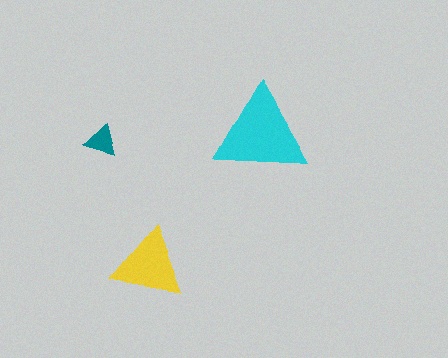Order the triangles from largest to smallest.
the cyan one, the yellow one, the teal one.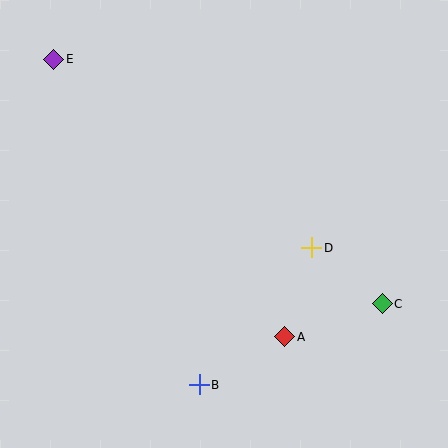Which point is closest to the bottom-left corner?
Point B is closest to the bottom-left corner.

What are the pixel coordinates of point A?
Point A is at (285, 337).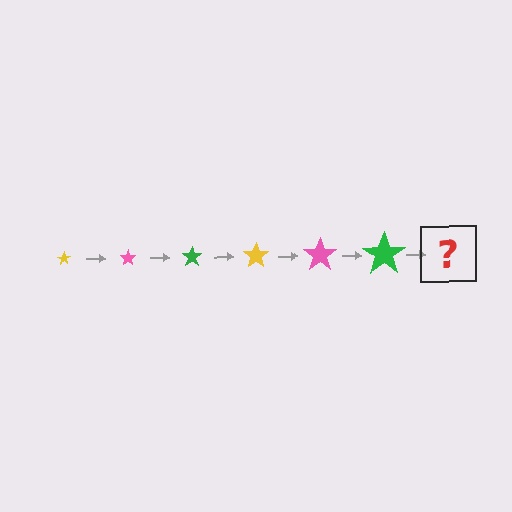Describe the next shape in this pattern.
It should be a yellow star, larger than the previous one.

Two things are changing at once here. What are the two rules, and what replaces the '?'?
The two rules are that the star grows larger each step and the color cycles through yellow, pink, and green. The '?' should be a yellow star, larger than the previous one.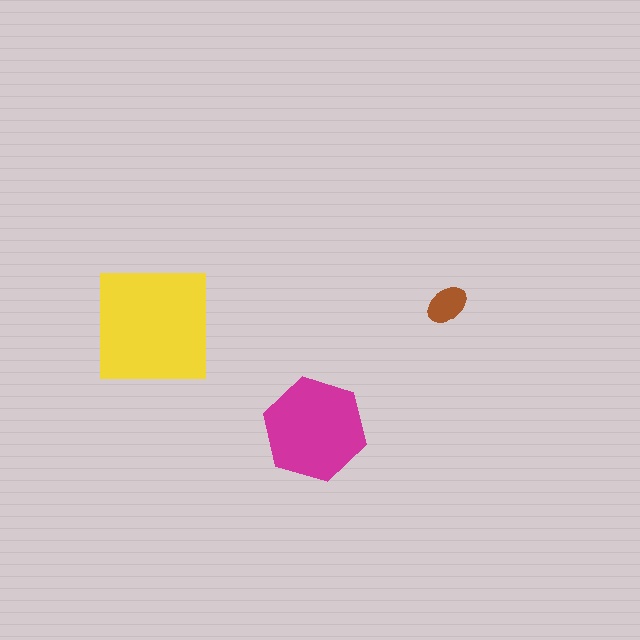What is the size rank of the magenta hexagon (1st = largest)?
2nd.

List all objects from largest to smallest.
The yellow square, the magenta hexagon, the brown ellipse.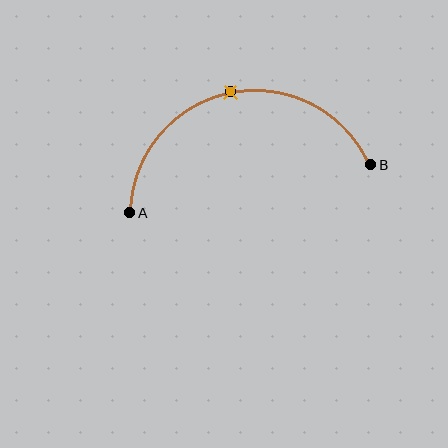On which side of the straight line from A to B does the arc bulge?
The arc bulges above the straight line connecting A and B.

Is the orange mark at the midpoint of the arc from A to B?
Yes. The orange mark lies on the arc at equal arc-length from both A and B — it is the arc midpoint.